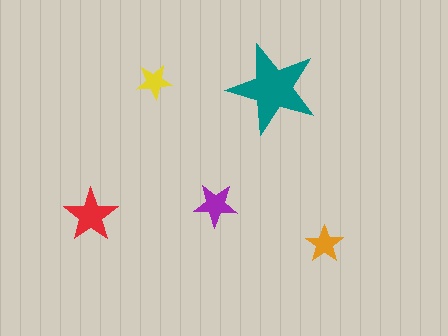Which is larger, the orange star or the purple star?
The purple one.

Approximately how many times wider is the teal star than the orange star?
About 2.5 times wider.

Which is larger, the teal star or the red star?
The teal one.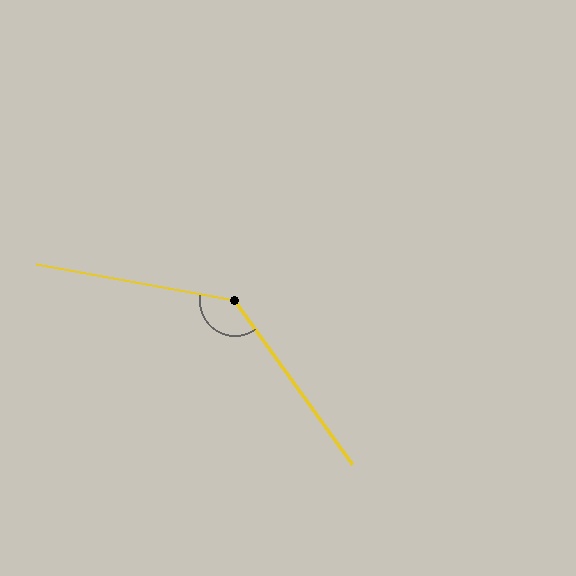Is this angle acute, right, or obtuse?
It is obtuse.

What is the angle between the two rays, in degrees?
Approximately 136 degrees.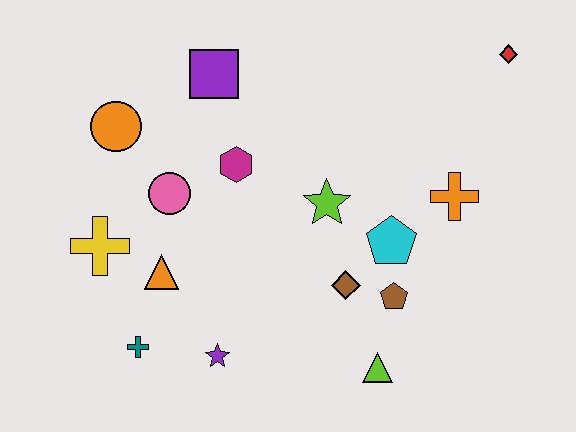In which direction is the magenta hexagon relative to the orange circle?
The magenta hexagon is to the right of the orange circle.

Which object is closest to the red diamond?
The orange cross is closest to the red diamond.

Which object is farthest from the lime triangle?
The orange circle is farthest from the lime triangle.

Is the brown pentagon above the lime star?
No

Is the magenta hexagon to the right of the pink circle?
Yes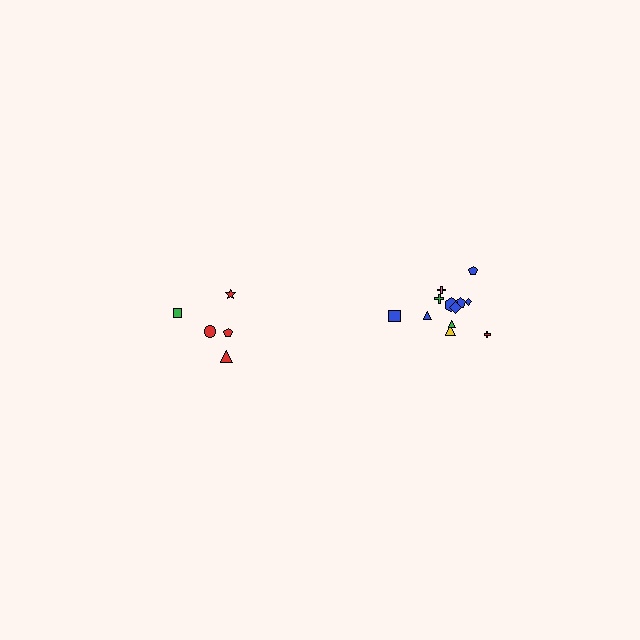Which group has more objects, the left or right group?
The right group.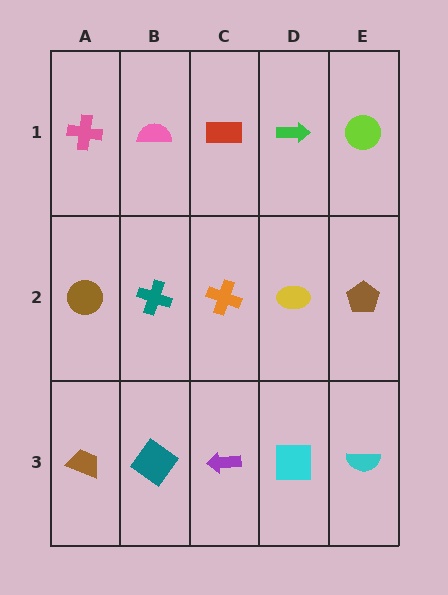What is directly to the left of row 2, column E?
A yellow ellipse.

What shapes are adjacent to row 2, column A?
A pink cross (row 1, column A), a brown trapezoid (row 3, column A), a teal cross (row 2, column B).